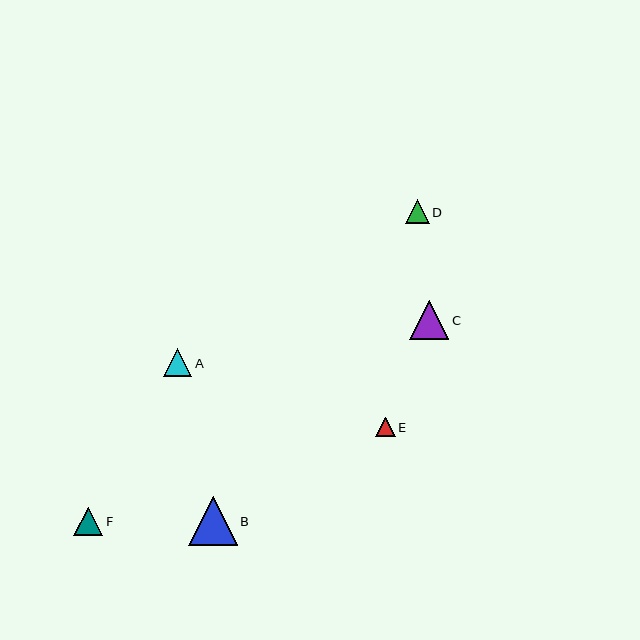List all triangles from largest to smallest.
From largest to smallest: B, C, F, A, D, E.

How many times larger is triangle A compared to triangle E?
Triangle A is approximately 1.5 times the size of triangle E.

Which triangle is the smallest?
Triangle E is the smallest with a size of approximately 19 pixels.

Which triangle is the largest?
Triangle B is the largest with a size of approximately 49 pixels.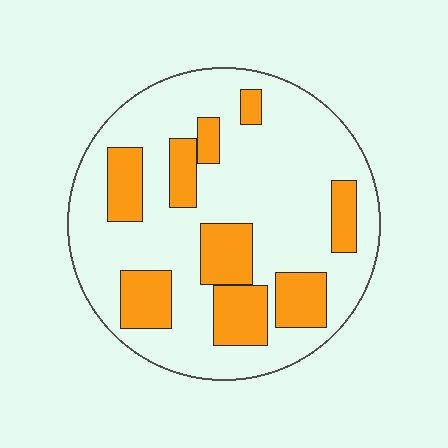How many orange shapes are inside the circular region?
9.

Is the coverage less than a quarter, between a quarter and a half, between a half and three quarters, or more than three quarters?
Between a quarter and a half.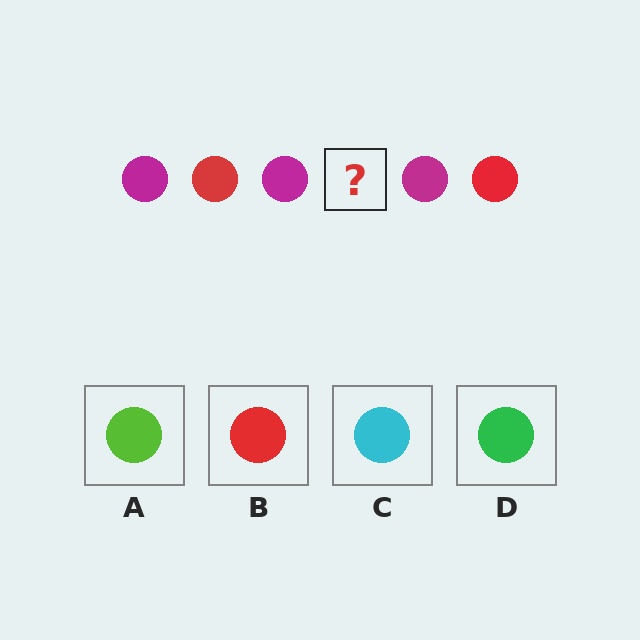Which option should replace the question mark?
Option B.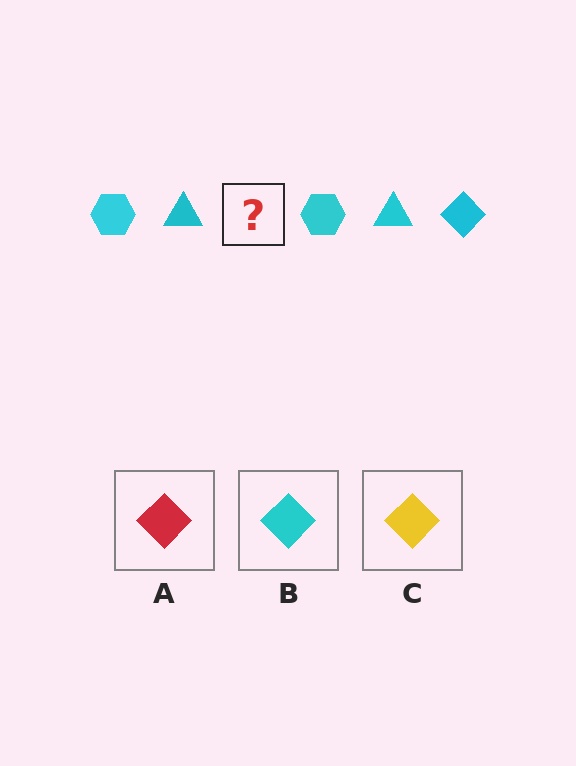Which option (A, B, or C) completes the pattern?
B.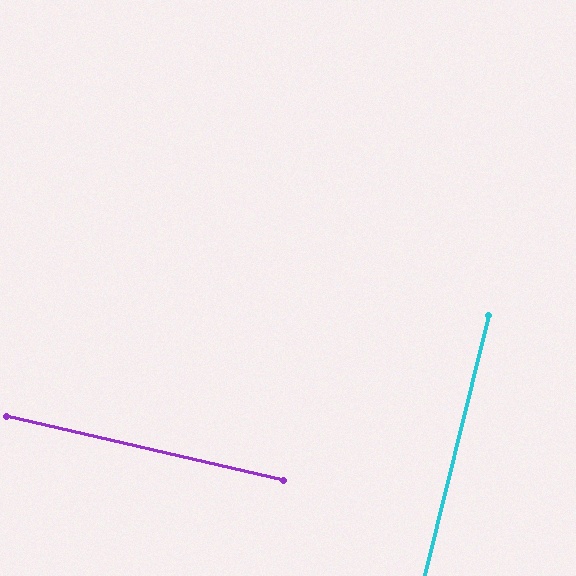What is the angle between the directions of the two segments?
Approximately 89 degrees.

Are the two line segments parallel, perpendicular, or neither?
Perpendicular — they meet at approximately 89°.